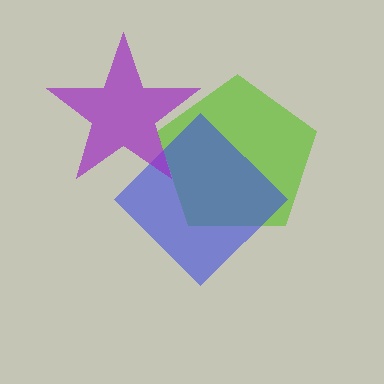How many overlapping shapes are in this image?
There are 3 overlapping shapes in the image.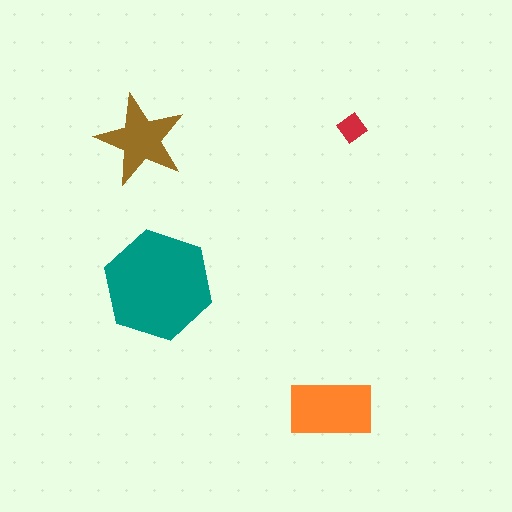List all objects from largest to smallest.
The teal hexagon, the orange rectangle, the brown star, the red diamond.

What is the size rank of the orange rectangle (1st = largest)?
2nd.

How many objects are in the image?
There are 4 objects in the image.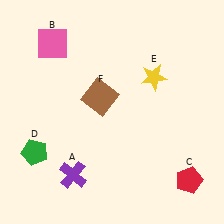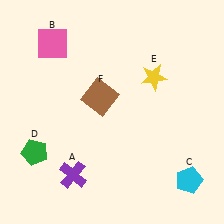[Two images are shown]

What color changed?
The pentagon (C) changed from red in Image 1 to cyan in Image 2.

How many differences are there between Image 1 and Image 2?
There is 1 difference between the two images.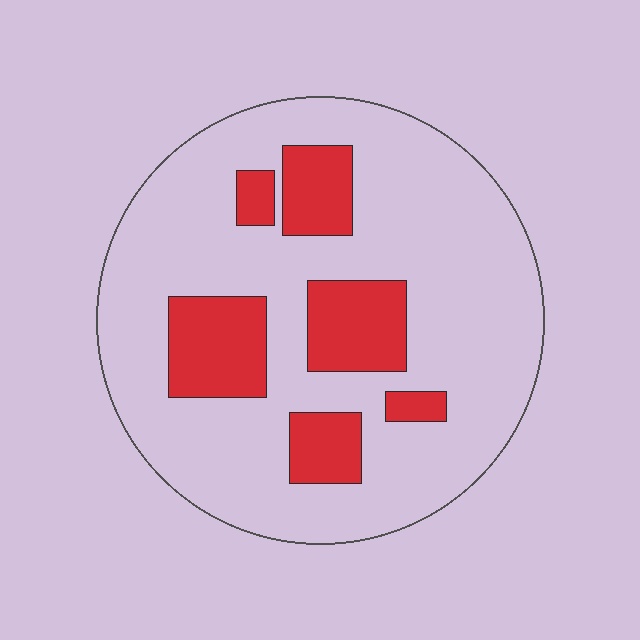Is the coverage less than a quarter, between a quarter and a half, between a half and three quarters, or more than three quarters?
Less than a quarter.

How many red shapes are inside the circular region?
6.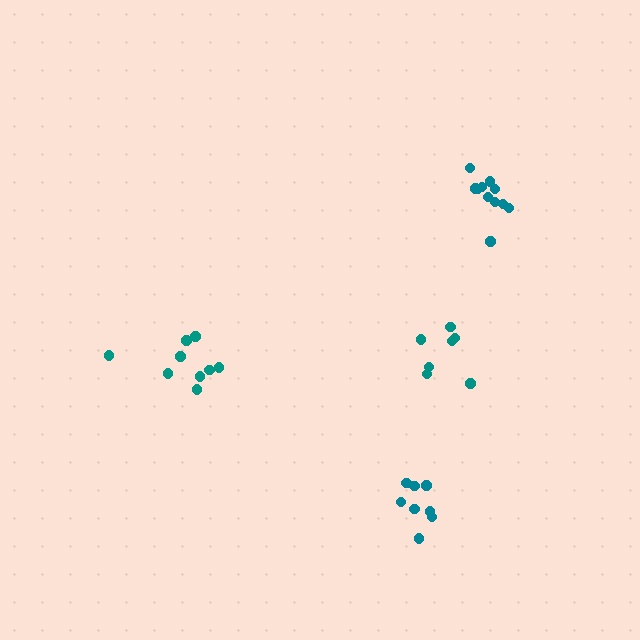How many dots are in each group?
Group 1: 7 dots, Group 2: 11 dots, Group 3: 9 dots, Group 4: 8 dots (35 total).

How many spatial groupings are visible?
There are 4 spatial groupings.